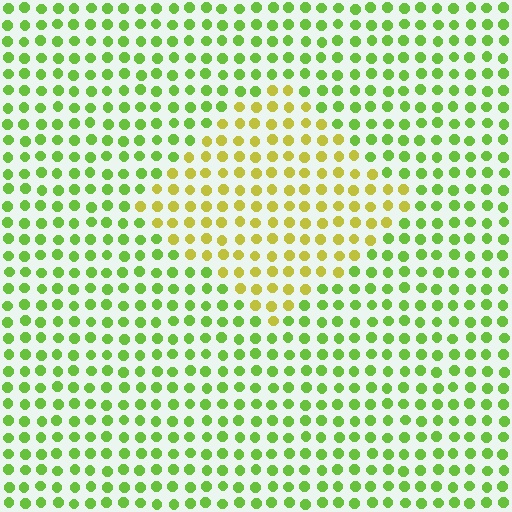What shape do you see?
I see a diamond.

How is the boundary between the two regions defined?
The boundary is defined purely by a slight shift in hue (about 40 degrees). Spacing, size, and orientation are identical on both sides.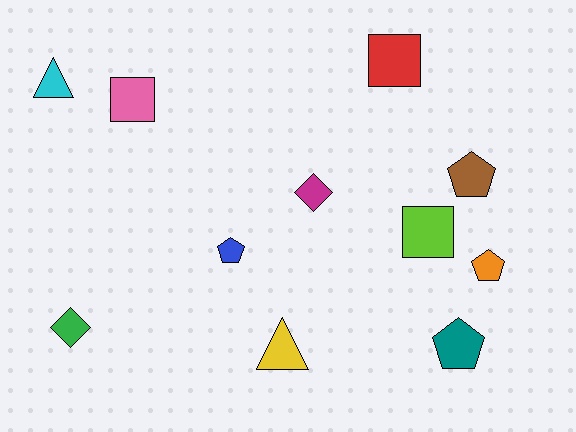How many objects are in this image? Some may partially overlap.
There are 11 objects.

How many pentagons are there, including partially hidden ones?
There are 4 pentagons.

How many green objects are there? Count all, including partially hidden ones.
There is 1 green object.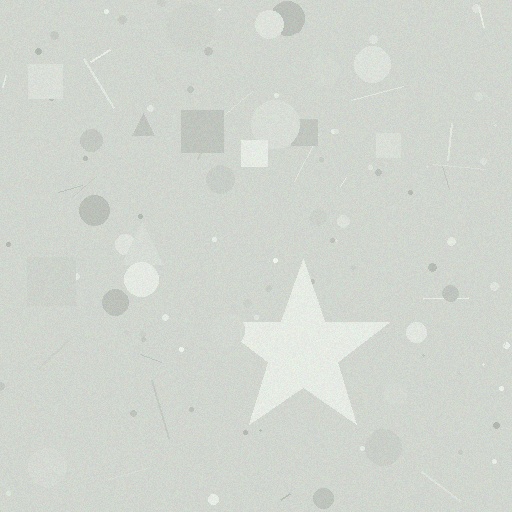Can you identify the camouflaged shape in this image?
The camouflaged shape is a star.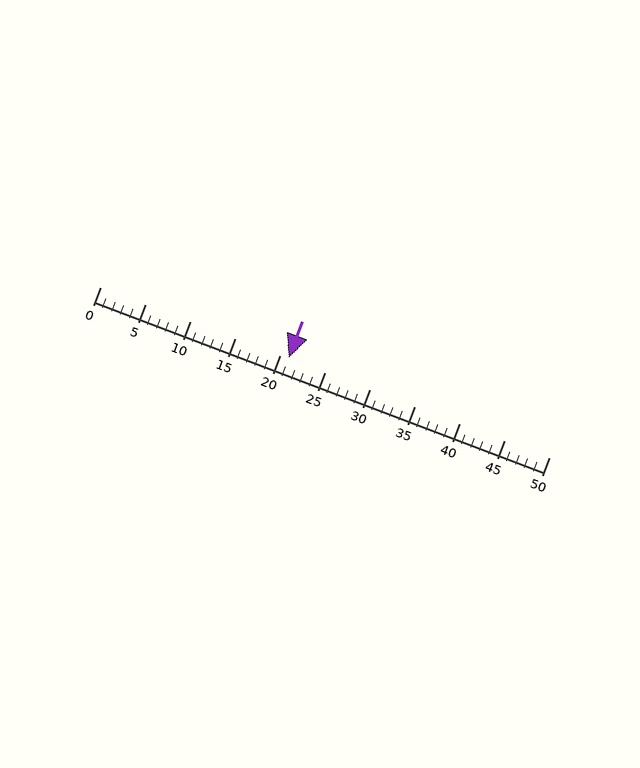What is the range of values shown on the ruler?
The ruler shows values from 0 to 50.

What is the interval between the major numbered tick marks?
The major tick marks are spaced 5 units apart.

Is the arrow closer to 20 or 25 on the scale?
The arrow is closer to 20.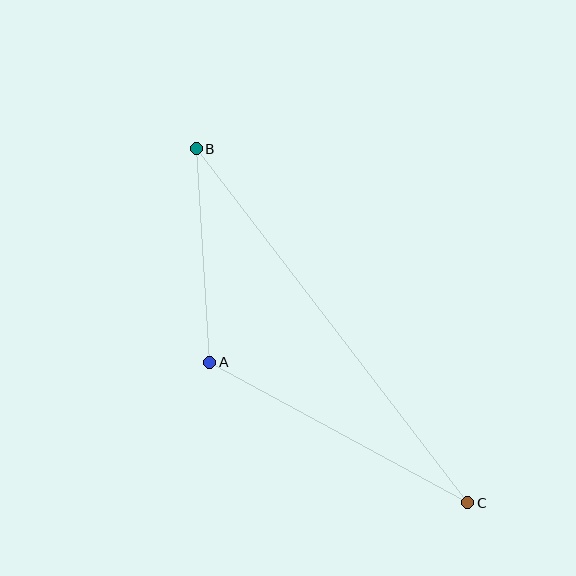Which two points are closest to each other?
Points A and B are closest to each other.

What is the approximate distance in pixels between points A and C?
The distance between A and C is approximately 294 pixels.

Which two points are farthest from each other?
Points B and C are farthest from each other.